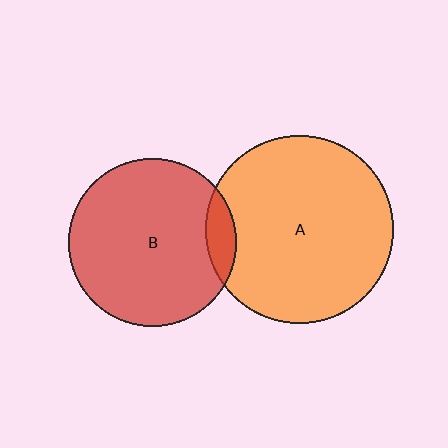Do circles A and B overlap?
Yes.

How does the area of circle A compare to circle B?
Approximately 1.2 times.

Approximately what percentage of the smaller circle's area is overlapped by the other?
Approximately 10%.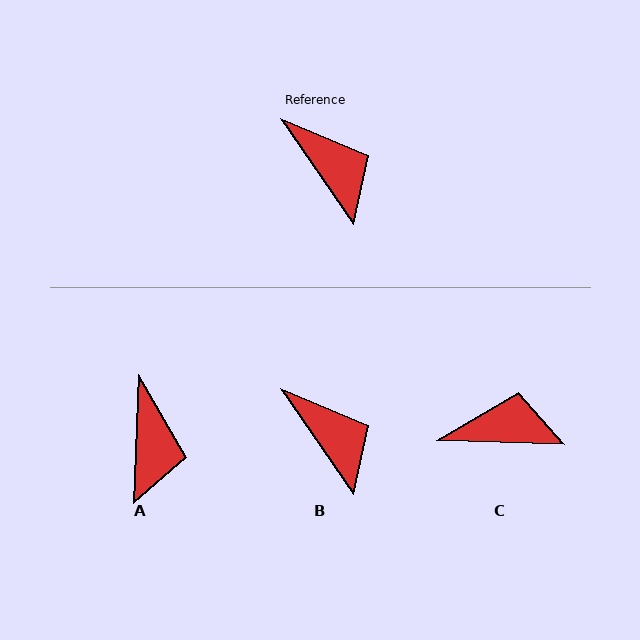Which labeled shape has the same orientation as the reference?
B.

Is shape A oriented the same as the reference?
No, it is off by about 37 degrees.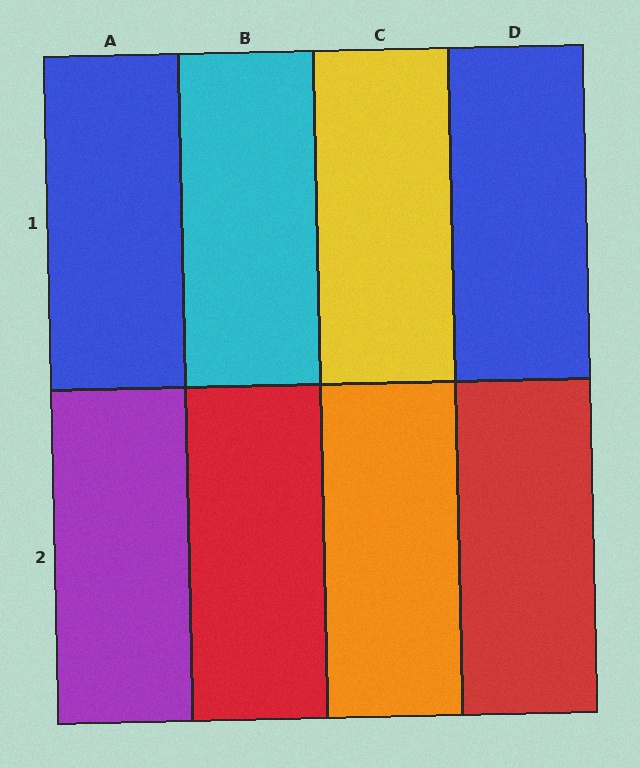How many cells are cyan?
1 cell is cyan.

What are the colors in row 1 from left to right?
Blue, cyan, yellow, blue.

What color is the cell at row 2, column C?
Orange.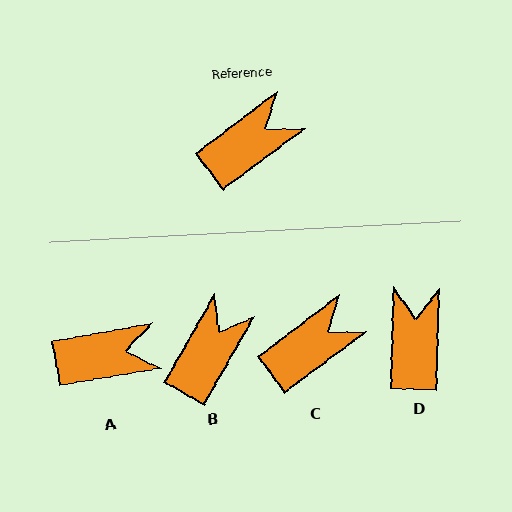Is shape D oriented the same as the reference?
No, it is off by about 51 degrees.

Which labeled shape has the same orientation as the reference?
C.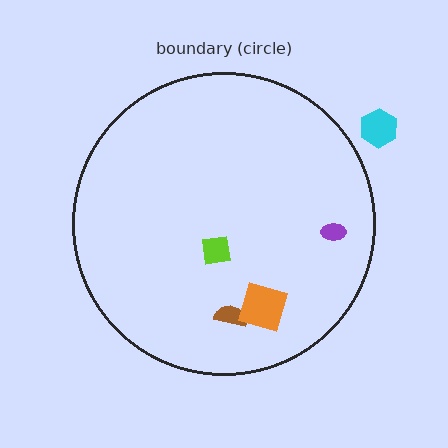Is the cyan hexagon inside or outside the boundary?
Outside.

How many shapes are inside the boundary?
4 inside, 1 outside.